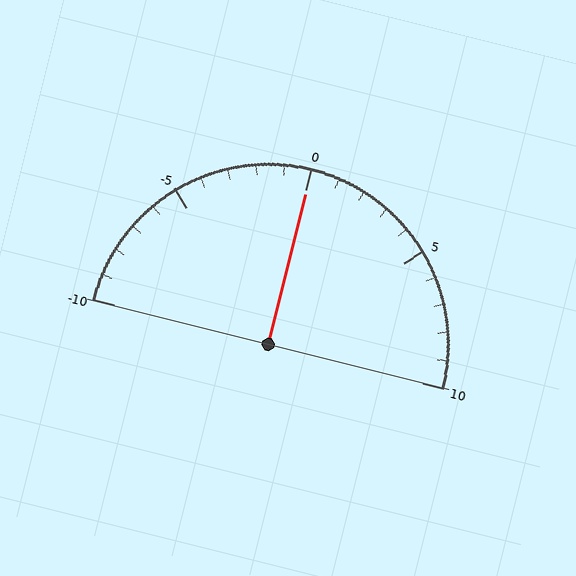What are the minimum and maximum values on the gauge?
The gauge ranges from -10 to 10.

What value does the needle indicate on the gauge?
The needle indicates approximately 0.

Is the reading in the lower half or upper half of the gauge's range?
The reading is in the upper half of the range (-10 to 10).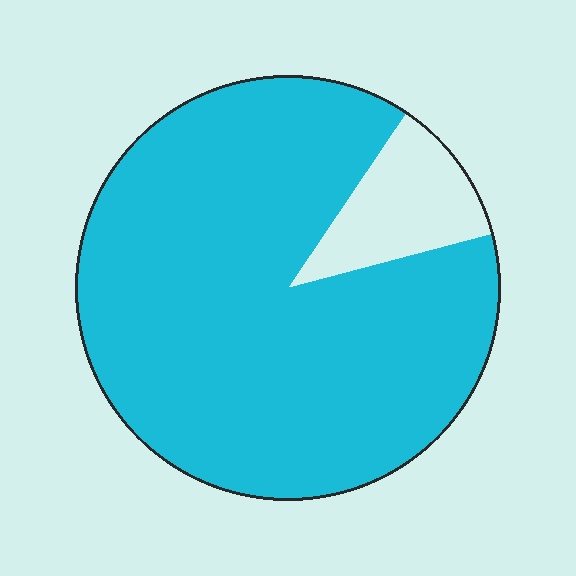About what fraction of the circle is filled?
About seven eighths (7/8).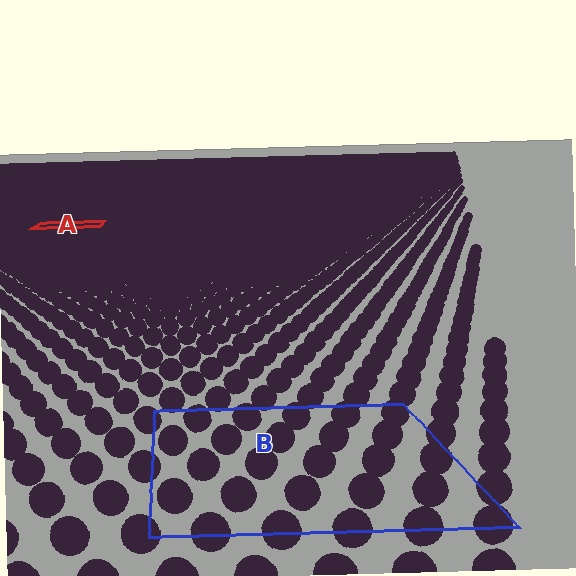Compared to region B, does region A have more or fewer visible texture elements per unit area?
Region A has more texture elements per unit area — they are packed more densely because it is farther away.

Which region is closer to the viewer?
Region B is closer. The texture elements there are larger and more spread out.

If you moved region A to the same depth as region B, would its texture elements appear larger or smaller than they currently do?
They would appear larger. At a closer depth, the same texture elements are projected at a bigger on-screen size.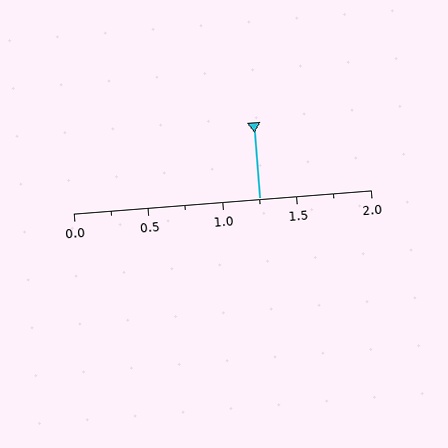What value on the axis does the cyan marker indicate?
The marker indicates approximately 1.25.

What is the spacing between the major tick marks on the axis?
The major ticks are spaced 0.5 apart.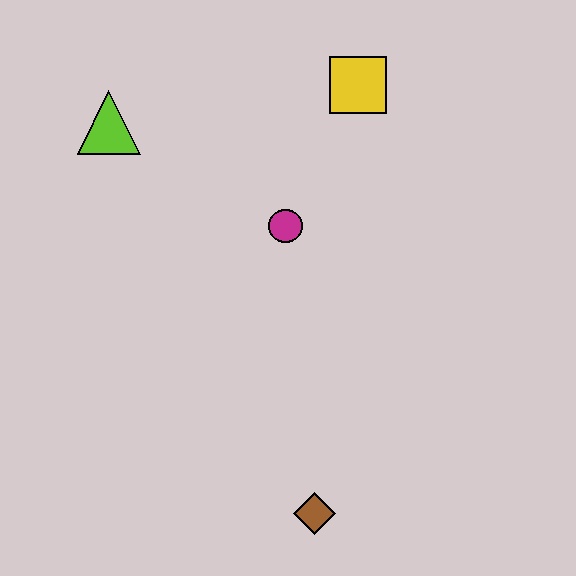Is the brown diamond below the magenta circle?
Yes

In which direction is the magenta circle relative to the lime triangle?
The magenta circle is to the right of the lime triangle.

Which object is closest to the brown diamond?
The magenta circle is closest to the brown diamond.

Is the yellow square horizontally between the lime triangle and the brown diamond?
No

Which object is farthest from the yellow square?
The brown diamond is farthest from the yellow square.